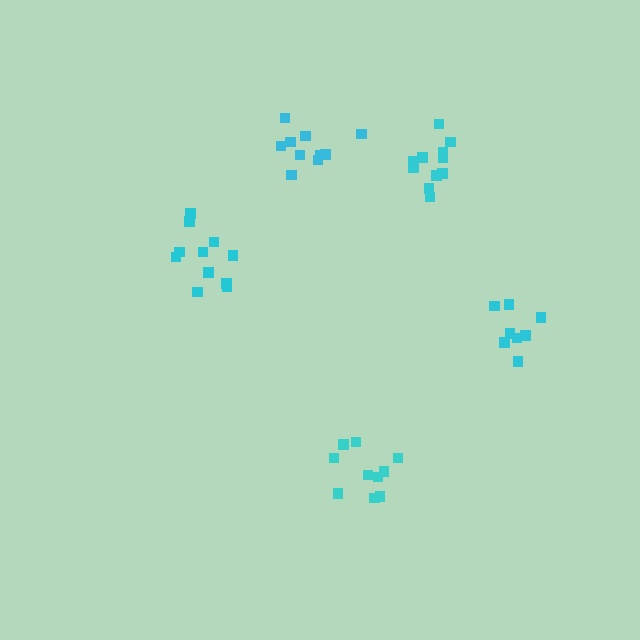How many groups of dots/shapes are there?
There are 5 groups.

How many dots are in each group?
Group 1: 10 dots, Group 2: 11 dots, Group 3: 8 dots, Group 4: 10 dots, Group 5: 11 dots (50 total).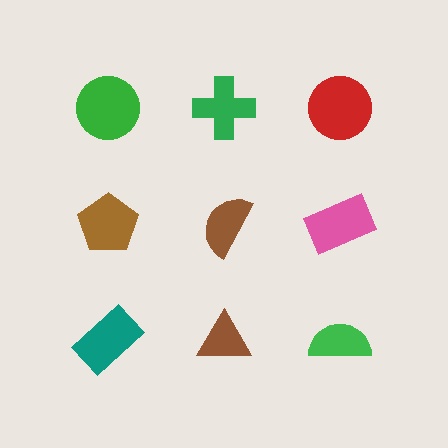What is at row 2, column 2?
A brown semicircle.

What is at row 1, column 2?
A green cross.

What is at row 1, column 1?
A green circle.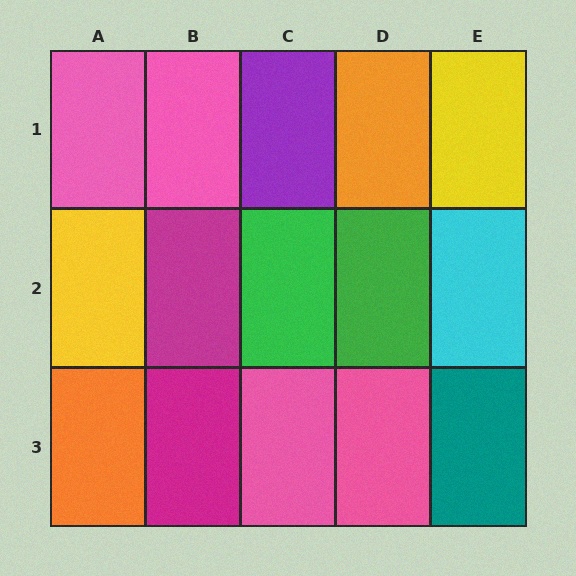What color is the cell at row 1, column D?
Orange.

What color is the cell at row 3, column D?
Pink.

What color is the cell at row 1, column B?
Pink.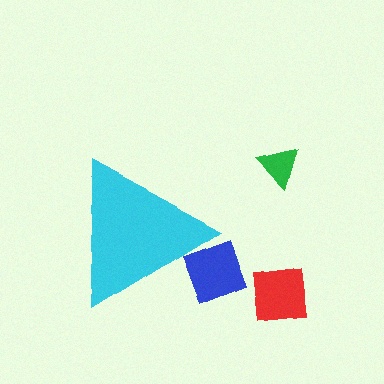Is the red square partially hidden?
No, the red square is fully visible.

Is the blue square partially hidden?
Yes, the blue square is partially hidden behind the cyan triangle.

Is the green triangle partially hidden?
No, the green triangle is fully visible.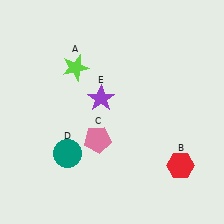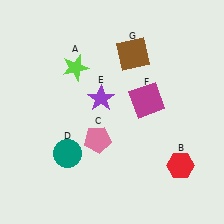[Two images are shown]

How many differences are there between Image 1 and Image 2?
There are 2 differences between the two images.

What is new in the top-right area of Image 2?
A brown square (G) was added in the top-right area of Image 2.